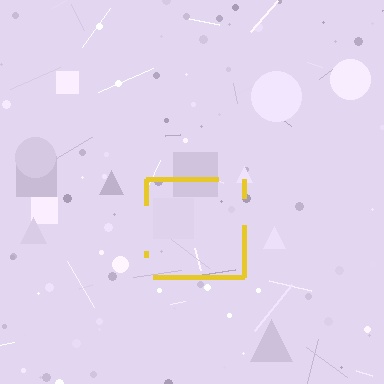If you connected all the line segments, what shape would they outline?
They would outline a square.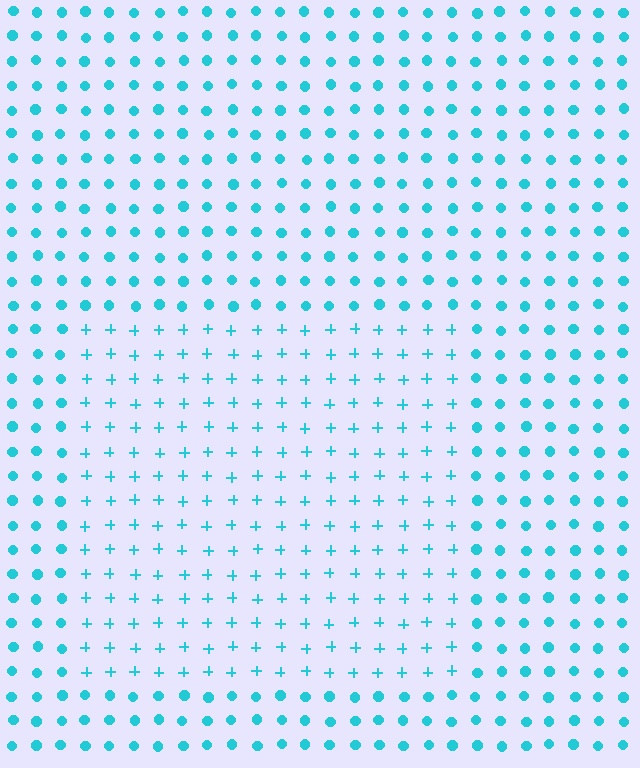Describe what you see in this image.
The image is filled with small cyan elements arranged in a uniform grid. A rectangle-shaped region contains plus signs, while the surrounding area contains circles. The boundary is defined purely by the change in element shape.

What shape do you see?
I see a rectangle.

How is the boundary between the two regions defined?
The boundary is defined by a change in element shape: plus signs inside vs. circles outside. All elements share the same color and spacing.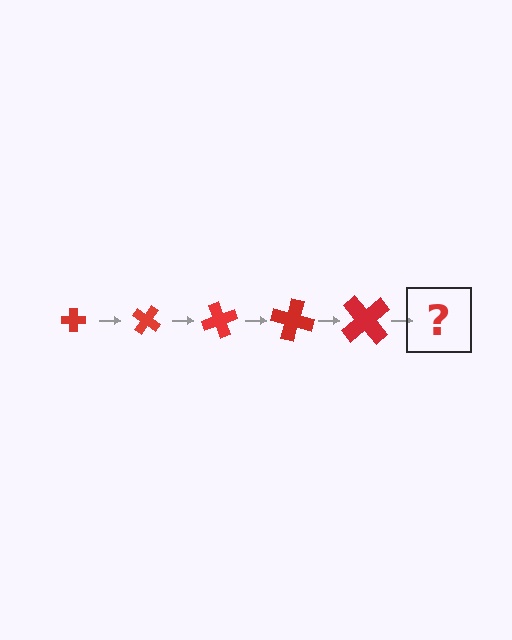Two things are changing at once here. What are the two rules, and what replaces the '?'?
The two rules are that the cross grows larger each step and it rotates 35 degrees each step. The '?' should be a cross, larger than the previous one and rotated 175 degrees from the start.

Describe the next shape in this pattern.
It should be a cross, larger than the previous one and rotated 175 degrees from the start.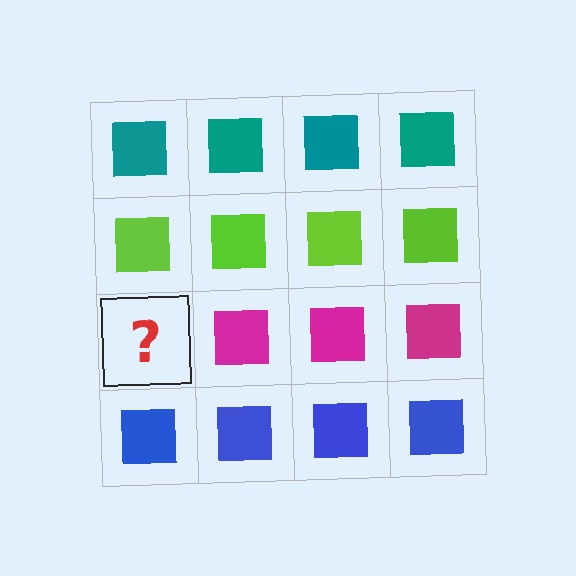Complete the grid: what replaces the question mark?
The question mark should be replaced with a magenta square.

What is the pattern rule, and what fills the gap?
The rule is that each row has a consistent color. The gap should be filled with a magenta square.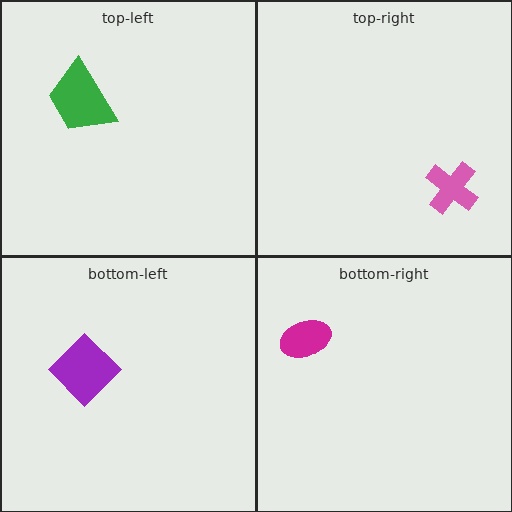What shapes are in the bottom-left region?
The purple diamond.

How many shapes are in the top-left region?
1.